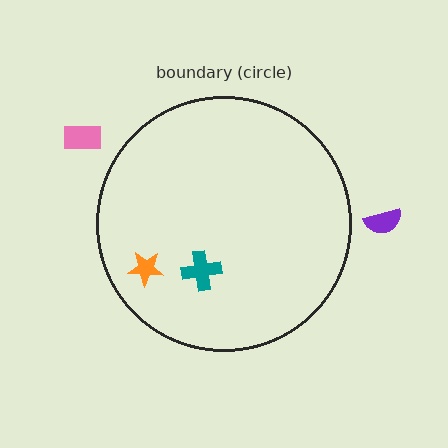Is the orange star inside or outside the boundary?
Inside.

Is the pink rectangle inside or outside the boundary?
Outside.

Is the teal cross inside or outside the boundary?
Inside.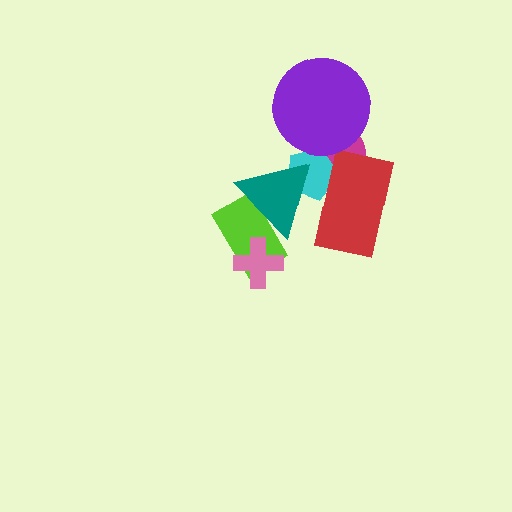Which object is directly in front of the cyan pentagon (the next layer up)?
The red rectangle is directly in front of the cyan pentagon.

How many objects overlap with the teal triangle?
3 objects overlap with the teal triangle.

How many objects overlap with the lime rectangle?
2 objects overlap with the lime rectangle.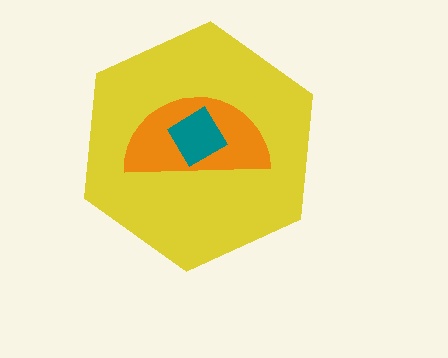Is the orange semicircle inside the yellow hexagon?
Yes.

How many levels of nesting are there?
3.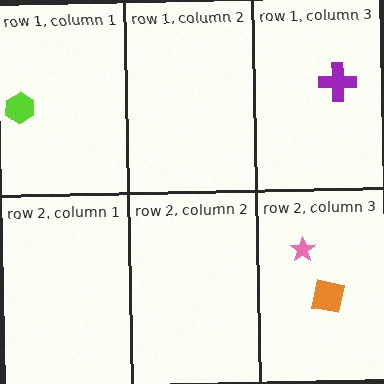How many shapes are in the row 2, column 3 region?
2.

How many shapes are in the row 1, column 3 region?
1.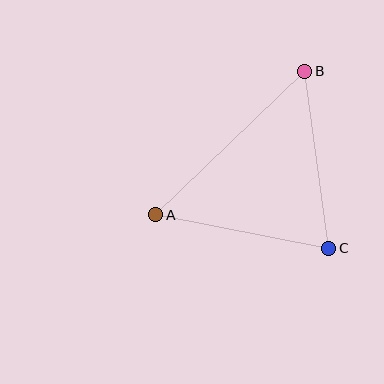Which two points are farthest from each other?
Points A and B are farthest from each other.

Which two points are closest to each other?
Points A and C are closest to each other.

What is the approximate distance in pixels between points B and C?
The distance between B and C is approximately 178 pixels.